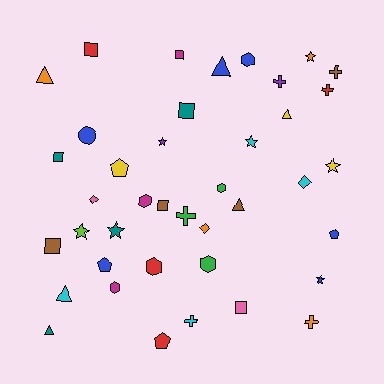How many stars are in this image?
There are 7 stars.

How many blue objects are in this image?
There are 6 blue objects.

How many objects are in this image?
There are 40 objects.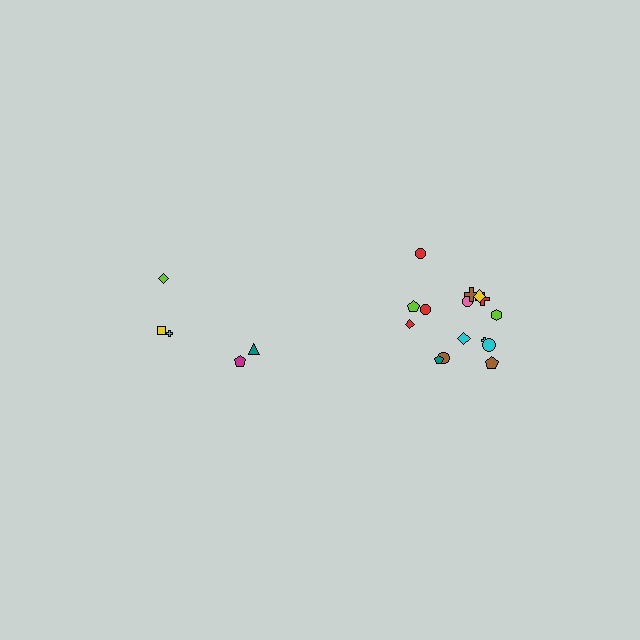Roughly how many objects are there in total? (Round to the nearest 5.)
Roughly 20 objects in total.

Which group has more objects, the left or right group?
The right group.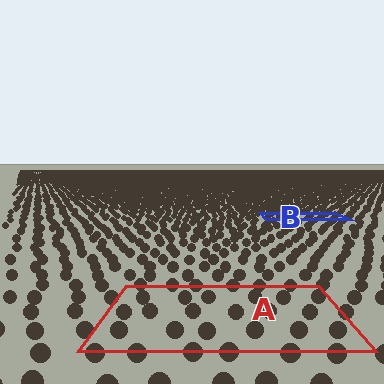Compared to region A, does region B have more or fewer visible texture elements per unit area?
Region B has more texture elements per unit area — they are packed more densely because it is farther away.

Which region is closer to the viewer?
Region A is closer. The texture elements there are larger and more spread out.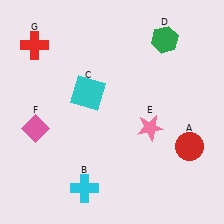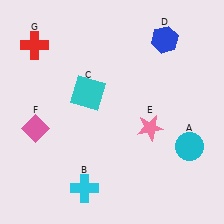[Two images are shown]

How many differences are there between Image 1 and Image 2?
There are 2 differences between the two images.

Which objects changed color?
A changed from red to cyan. D changed from green to blue.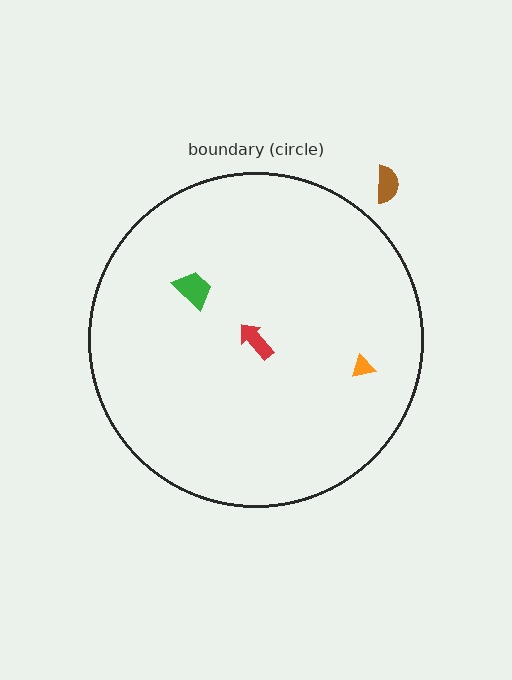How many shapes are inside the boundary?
3 inside, 1 outside.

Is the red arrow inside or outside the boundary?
Inside.